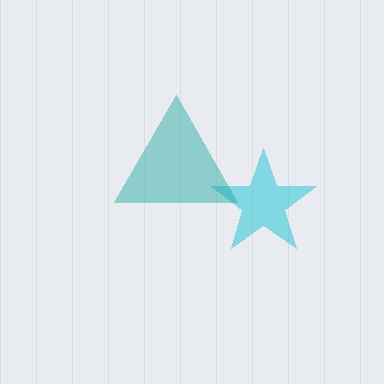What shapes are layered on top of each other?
The layered shapes are: a cyan star, a teal triangle.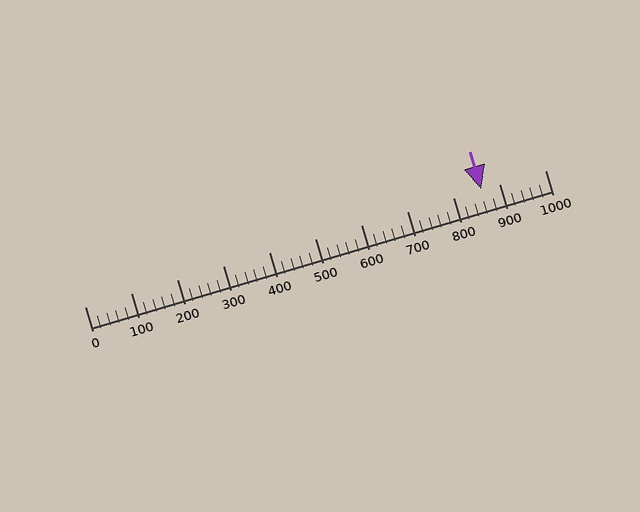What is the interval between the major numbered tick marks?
The major tick marks are spaced 100 units apart.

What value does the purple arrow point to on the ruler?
The purple arrow points to approximately 862.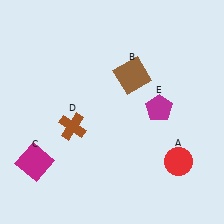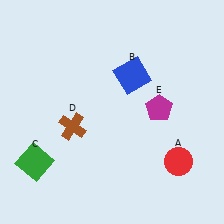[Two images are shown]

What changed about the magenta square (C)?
In Image 1, C is magenta. In Image 2, it changed to green.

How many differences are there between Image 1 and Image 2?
There are 2 differences between the two images.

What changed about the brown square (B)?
In Image 1, B is brown. In Image 2, it changed to blue.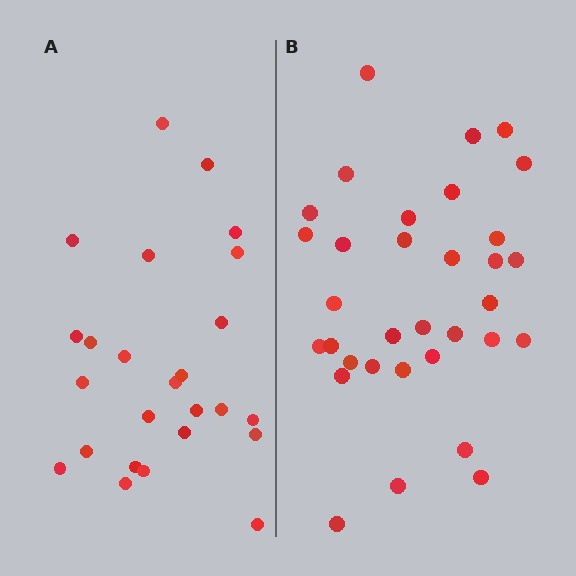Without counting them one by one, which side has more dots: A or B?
Region B (the right region) has more dots.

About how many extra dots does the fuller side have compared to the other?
Region B has roughly 8 or so more dots than region A.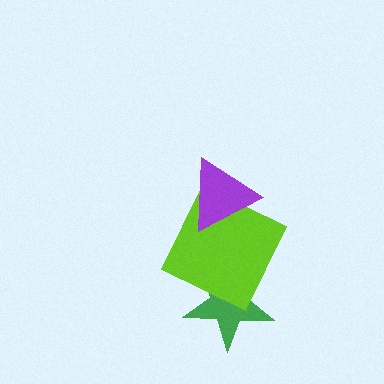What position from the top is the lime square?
The lime square is 2nd from the top.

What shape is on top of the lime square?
The purple triangle is on top of the lime square.